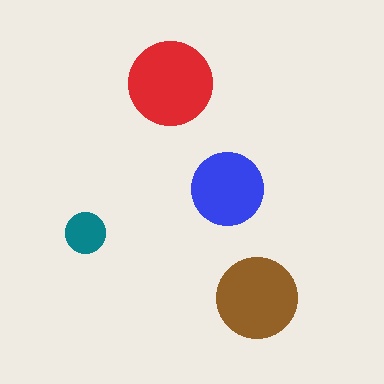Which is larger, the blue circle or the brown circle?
The brown one.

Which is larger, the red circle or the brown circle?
The red one.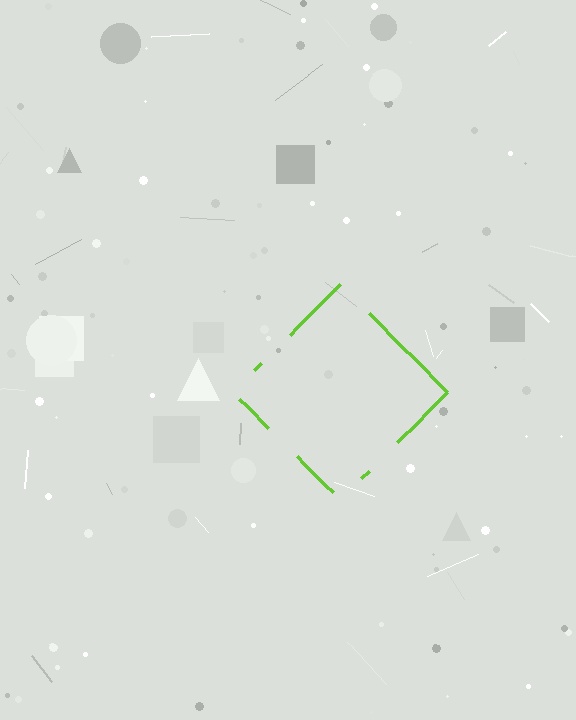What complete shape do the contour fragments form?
The contour fragments form a diamond.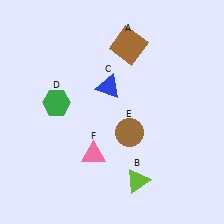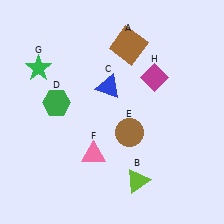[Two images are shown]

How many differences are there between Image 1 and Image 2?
There are 2 differences between the two images.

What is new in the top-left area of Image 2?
A green star (G) was added in the top-left area of Image 2.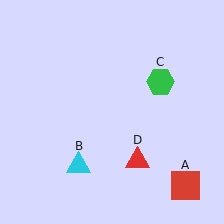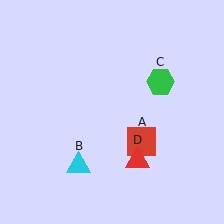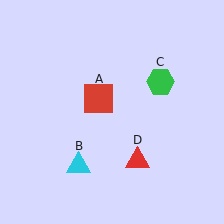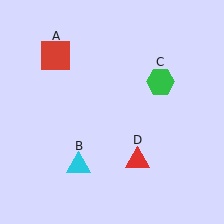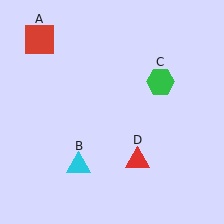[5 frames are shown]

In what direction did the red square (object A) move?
The red square (object A) moved up and to the left.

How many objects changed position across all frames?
1 object changed position: red square (object A).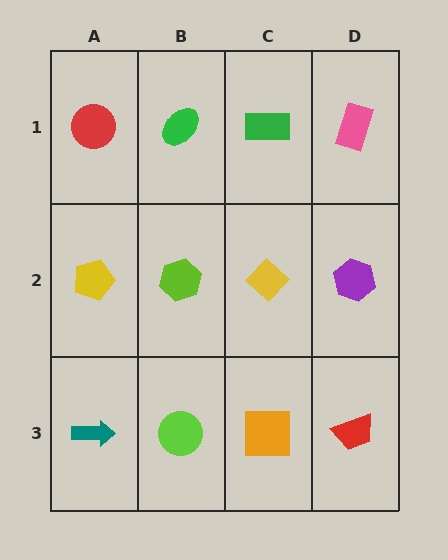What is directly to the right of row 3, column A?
A lime circle.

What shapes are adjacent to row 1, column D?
A purple hexagon (row 2, column D), a green rectangle (row 1, column C).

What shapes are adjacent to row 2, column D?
A pink rectangle (row 1, column D), a red trapezoid (row 3, column D), a yellow diamond (row 2, column C).